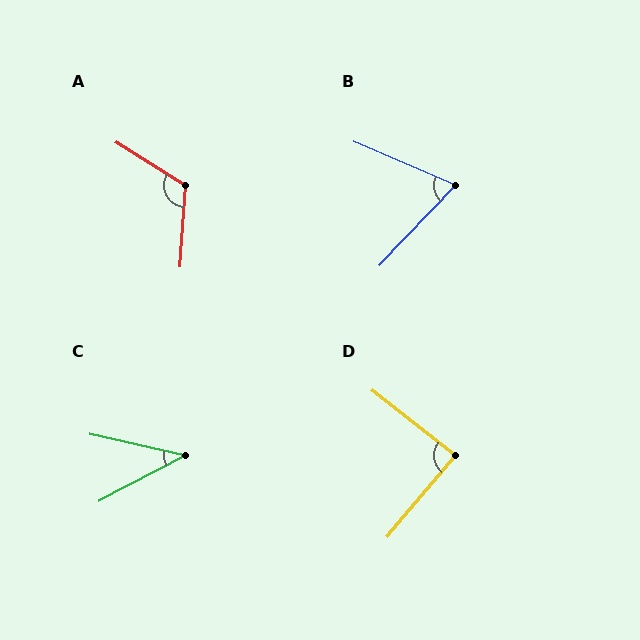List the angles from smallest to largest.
C (40°), B (70°), D (88°), A (118°).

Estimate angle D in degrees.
Approximately 88 degrees.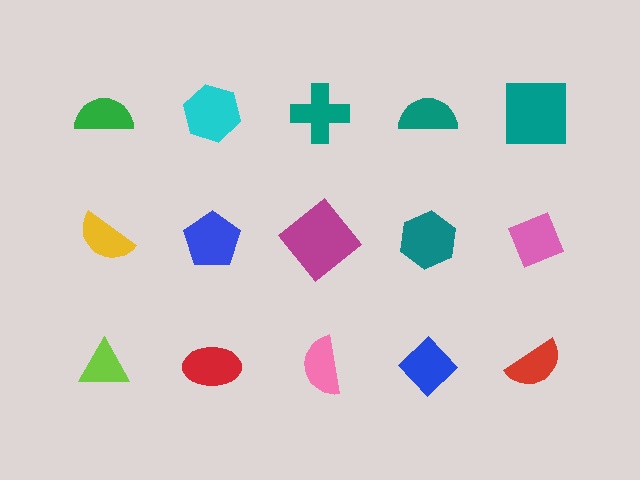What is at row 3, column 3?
A pink semicircle.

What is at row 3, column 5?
A red semicircle.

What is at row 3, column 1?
A lime triangle.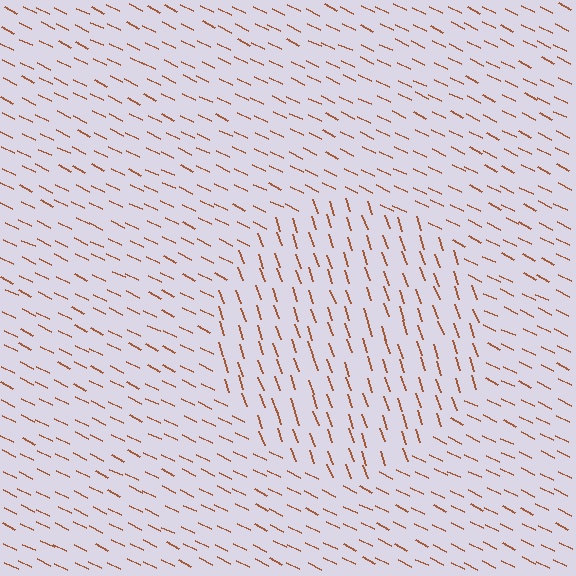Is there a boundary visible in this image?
Yes, there is a texture boundary formed by a change in line orientation.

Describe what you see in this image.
The image is filled with small brown line segments. A circle region in the image has lines oriented differently from the surrounding lines, creating a visible texture boundary.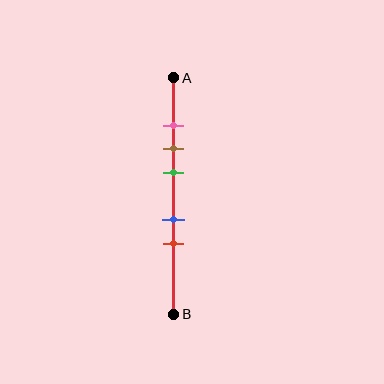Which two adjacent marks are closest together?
The pink and brown marks are the closest adjacent pair.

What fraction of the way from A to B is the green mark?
The green mark is approximately 40% (0.4) of the way from A to B.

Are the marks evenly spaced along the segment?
No, the marks are not evenly spaced.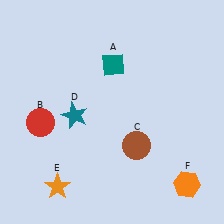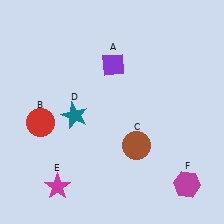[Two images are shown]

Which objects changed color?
A changed from teal to purple. E changed from orange to magenta. F changed from orange to magenta.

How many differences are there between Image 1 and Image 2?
There are 3 differences between the two images.